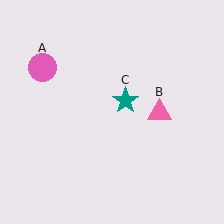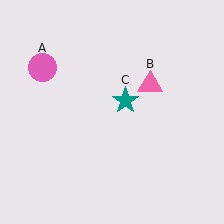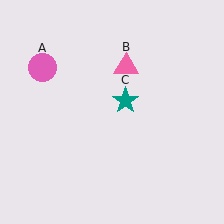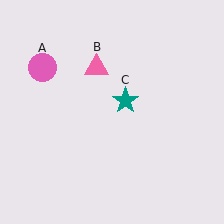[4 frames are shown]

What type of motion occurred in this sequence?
The pink triangle (object B) rotated counterclockwise around the center of the scene.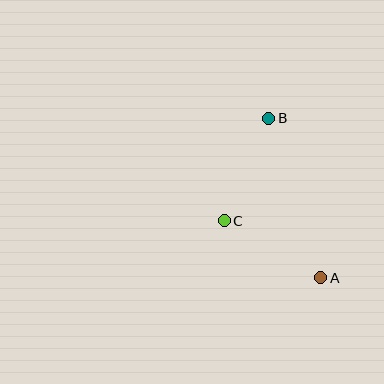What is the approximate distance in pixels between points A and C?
The distance between A and C is approximately 112 pixels.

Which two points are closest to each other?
Points B and C are closest to each other.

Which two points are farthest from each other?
Points A and B are farthest from each other.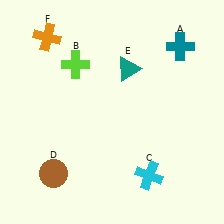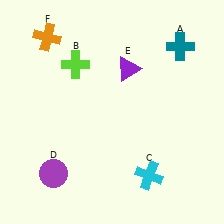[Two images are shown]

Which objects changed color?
D changed from brown to purple. E changed from teal to purple.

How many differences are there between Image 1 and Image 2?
There are 2 differences between the two images.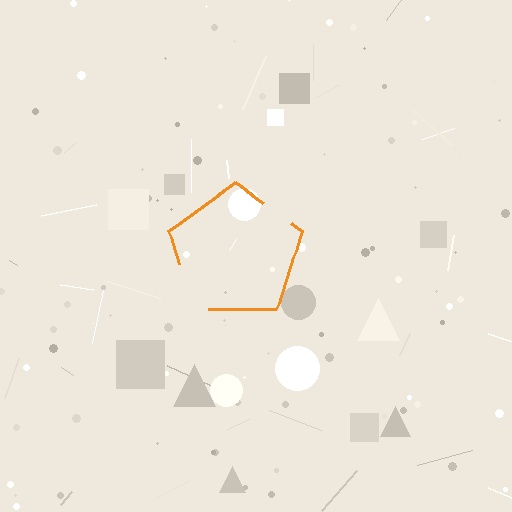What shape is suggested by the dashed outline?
The dashed outline suggests a pentagon.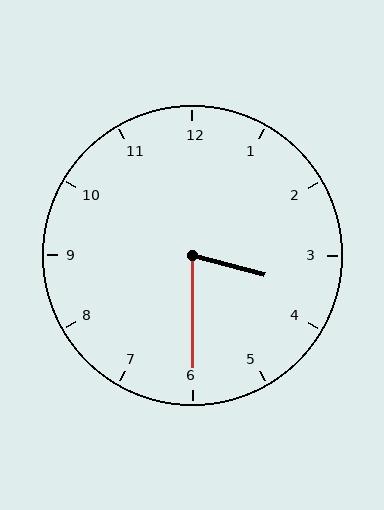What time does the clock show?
3:30.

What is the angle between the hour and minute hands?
Approximately 75 degrees.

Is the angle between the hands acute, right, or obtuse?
It is acute.